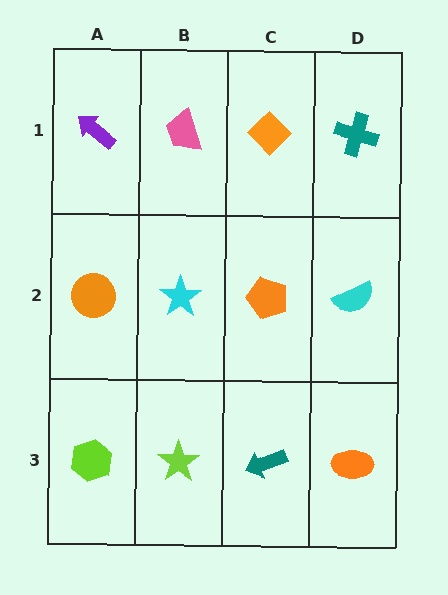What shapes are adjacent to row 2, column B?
A pink trapezoid (row 1, column B), a lime star (row 3, column B), an orange circle (row 2, column A), an orange pentagon (row 2, column C).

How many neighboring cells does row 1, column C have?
3.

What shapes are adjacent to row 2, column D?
A teal cross (row 1, column D), an orange ellipse (row 3, column D), an orange pentagon (row 2, column C).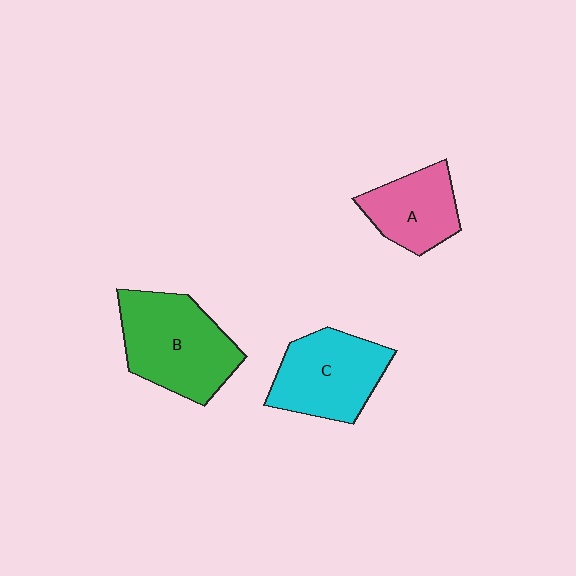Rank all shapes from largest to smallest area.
From largest to smallest: B (green), C (cyan), A (pink).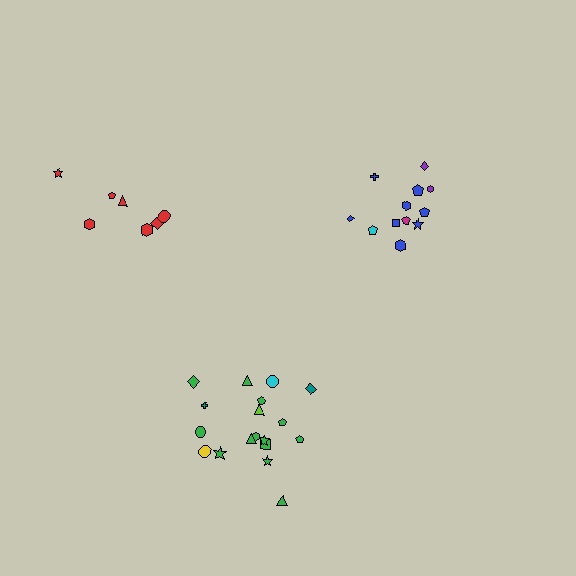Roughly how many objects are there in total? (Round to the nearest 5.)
Roughly 40 objects in total.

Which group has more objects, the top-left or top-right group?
The top-right group.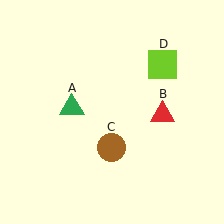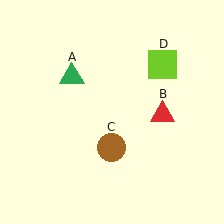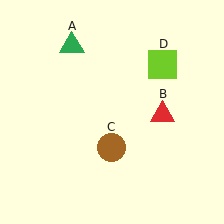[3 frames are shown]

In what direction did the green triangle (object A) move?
The green triangle (object A) moved up.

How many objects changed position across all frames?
1 object changed position: green triangle (object A).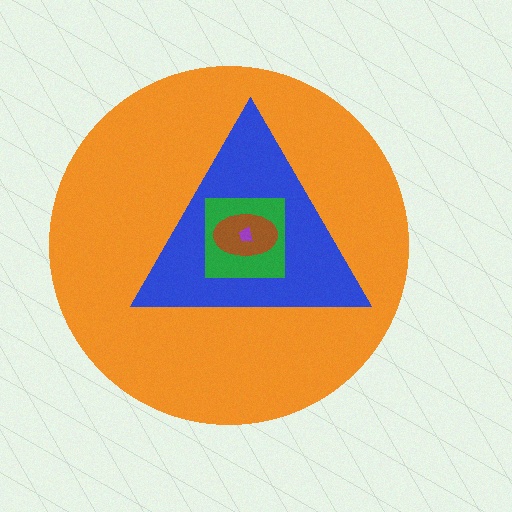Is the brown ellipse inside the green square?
Yes.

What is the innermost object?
The purple trapezoid.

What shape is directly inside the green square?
The brown ellipse.